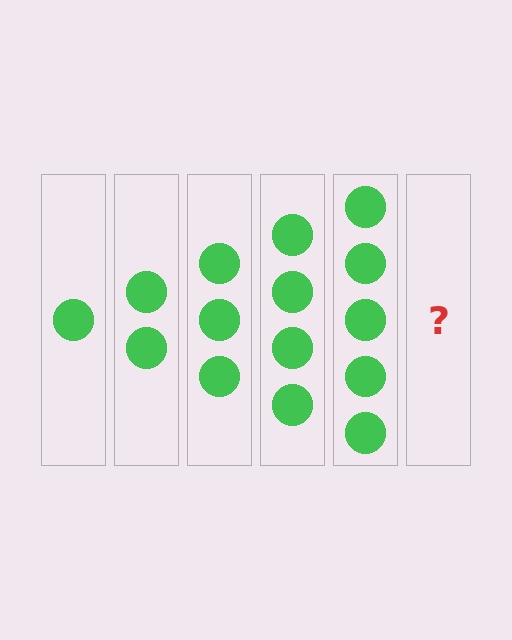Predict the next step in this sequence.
The next step is 6 circles.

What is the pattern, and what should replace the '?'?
The pattern is that each step adds one more circle. The '?' should be 6 circles.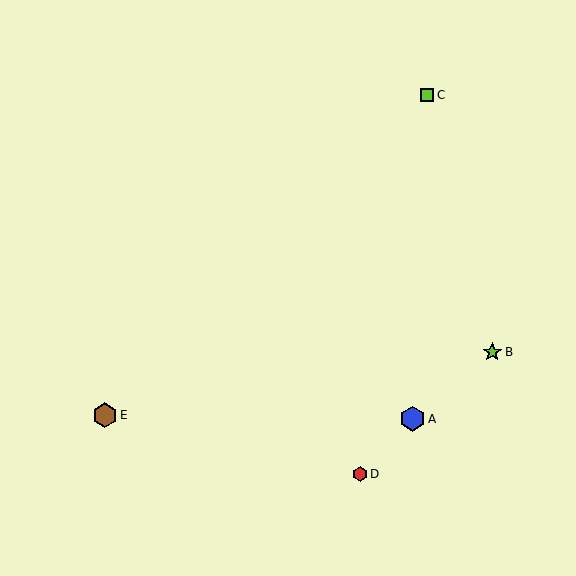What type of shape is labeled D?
Shape D is a red hexagon.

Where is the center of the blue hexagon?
The center of the blue hexagon is at (412, 419).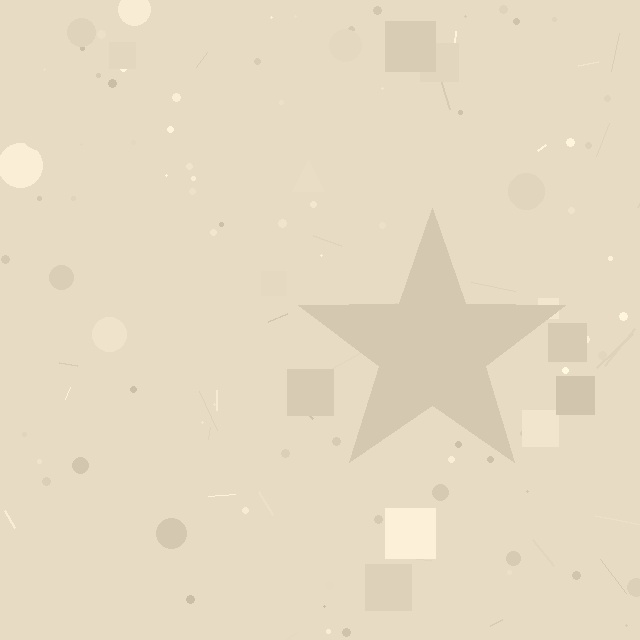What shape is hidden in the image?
A star is hidden in the image.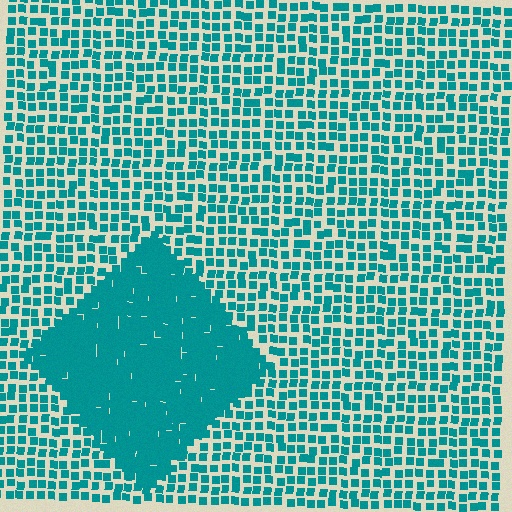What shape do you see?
I see a diamond.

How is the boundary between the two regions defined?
The boundary is defined by a change in element density (approximately 2.3x ratio). All elements are the same color, size, and shape.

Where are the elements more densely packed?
The elements are more densely packed inside the diamond boundary.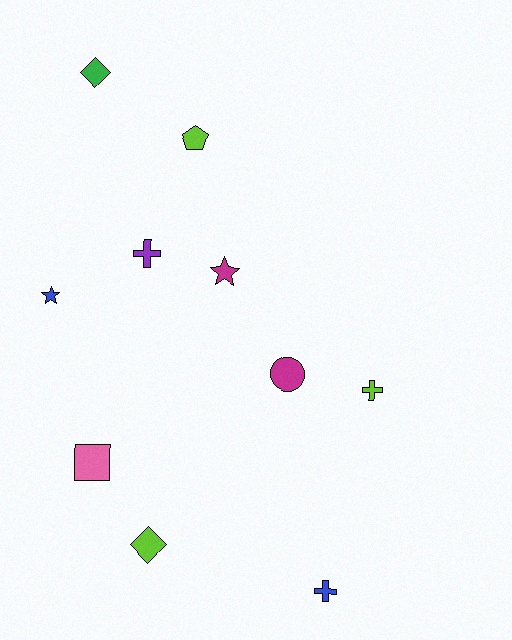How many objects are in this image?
There are 10 objects.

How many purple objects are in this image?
There is 1 purple object.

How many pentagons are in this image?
There is 1 pentagon.